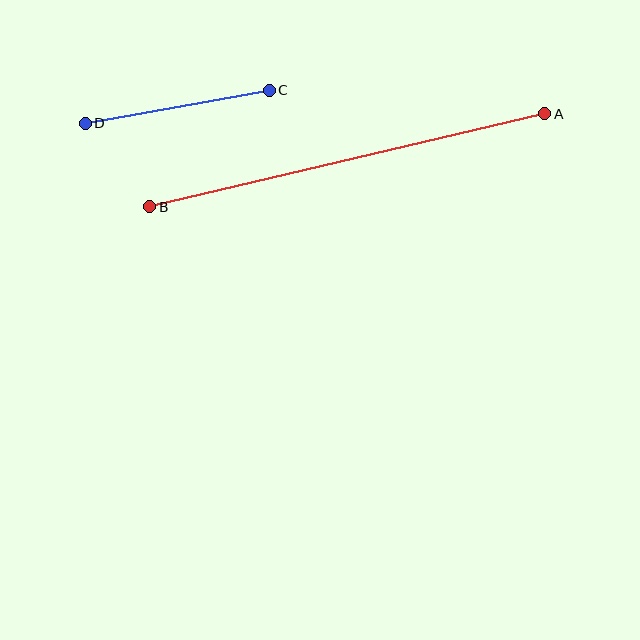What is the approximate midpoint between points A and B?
The midpoint is at approximately (347, 160) pixels.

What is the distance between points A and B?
The distance is approximately 406 pixels.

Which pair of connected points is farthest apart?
Points A and B are farthest apart.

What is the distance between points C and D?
The distance is approximately 187 pixels.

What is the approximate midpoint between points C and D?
The midpoint is at approximately (177, 107) pixels.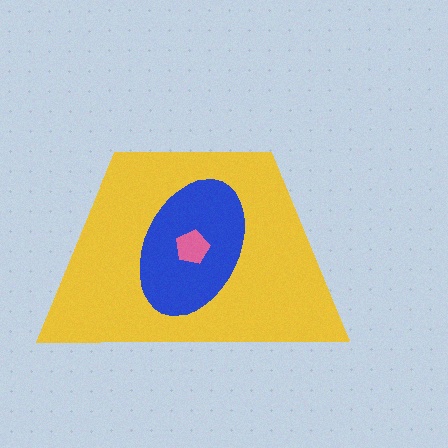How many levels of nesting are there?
3.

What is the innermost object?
The pink pentagon.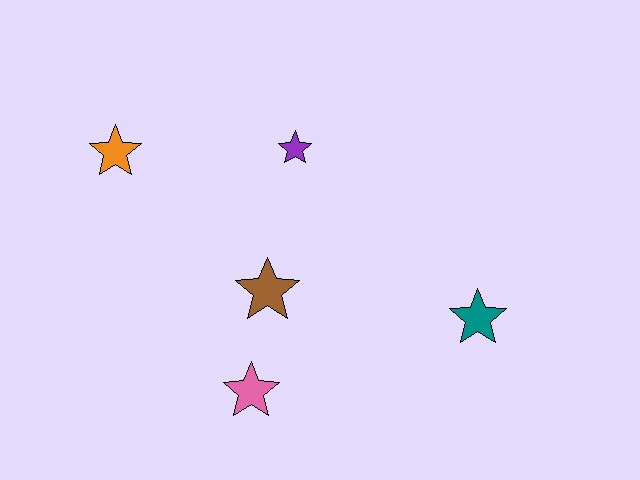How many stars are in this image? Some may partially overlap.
There are 5 stars.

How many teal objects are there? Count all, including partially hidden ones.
There is 1 teal object.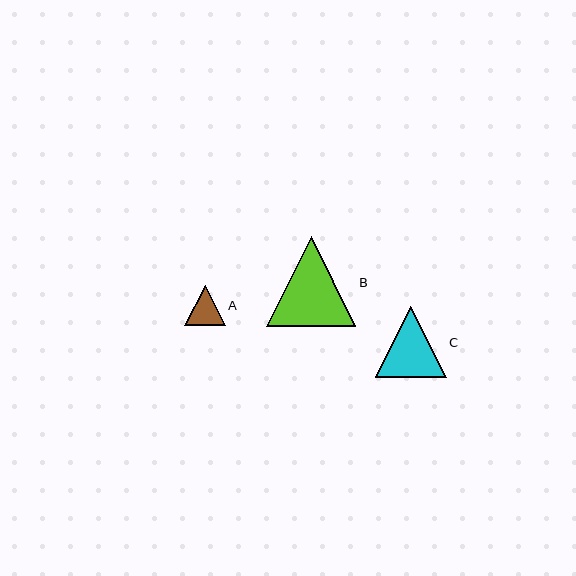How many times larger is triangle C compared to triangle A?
Triangle C is approximately 1.8 times the size of triangle A.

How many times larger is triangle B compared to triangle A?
Triangle B is approximately 2.2 times the size of triangle A.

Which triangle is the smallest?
Triangle A is the smallest with a size of approximately 40 pixels.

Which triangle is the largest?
Triangle B is the largest with a size of approximately 90 pixels.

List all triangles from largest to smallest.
From largest to smallest: B, C, A.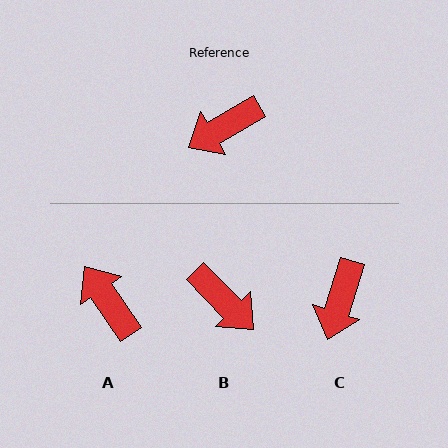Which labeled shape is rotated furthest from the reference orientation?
B, about 105 degrees away.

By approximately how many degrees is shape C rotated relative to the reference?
Approximately 42 degrees counter-clockwise.